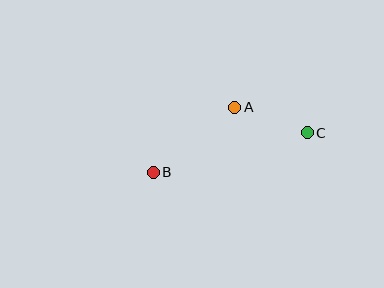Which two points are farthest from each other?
Points B and C are farthest from each other.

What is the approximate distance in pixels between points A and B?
The distance between A and B is approximately 104 pixels.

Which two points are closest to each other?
Points A and C are closest to each other.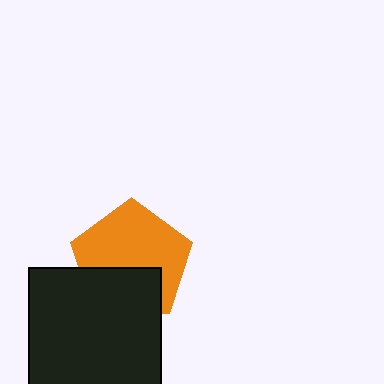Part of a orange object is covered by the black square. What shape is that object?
It is a pentagon.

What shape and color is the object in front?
The object in front is a black square.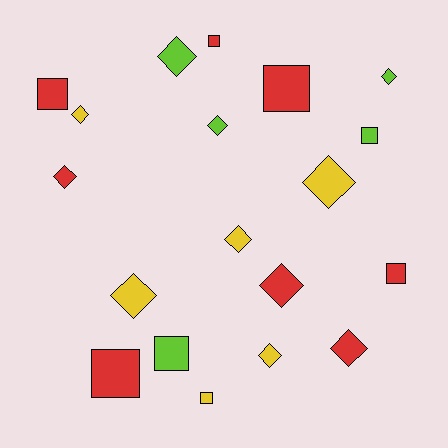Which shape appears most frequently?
Diamond, with 11 objects.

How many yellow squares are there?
There is 1 yellow square.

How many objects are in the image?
There are 19 objects.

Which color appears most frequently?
Red, with 8 objects.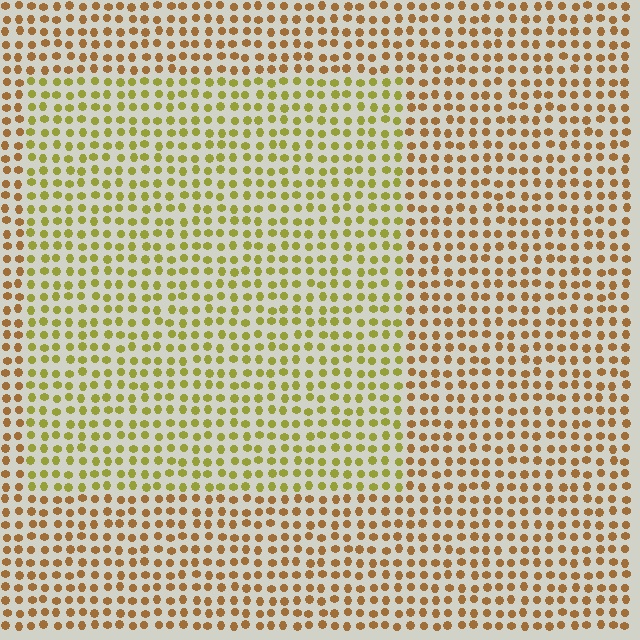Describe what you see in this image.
The image is filled with small brown elements in a uniform arrangement. A rectangle-shaped region is visible where the elements are tinted to a slightly different hue, forming a subtle color boundary.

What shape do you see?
I see a rectangle.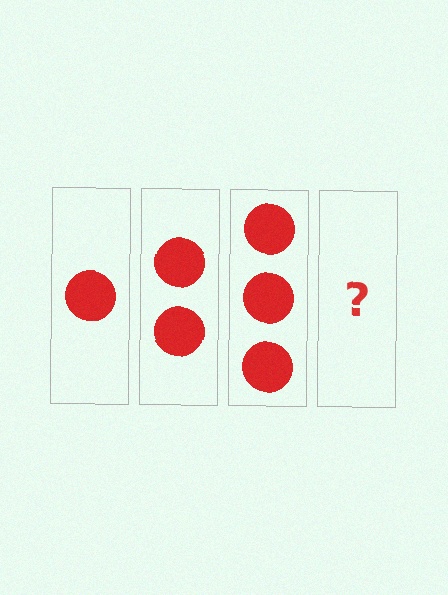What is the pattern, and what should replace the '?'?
The pattern is that each step adds one more circle. The '?' should be 4 circles.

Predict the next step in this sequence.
The next step is 4 circles.